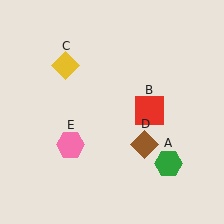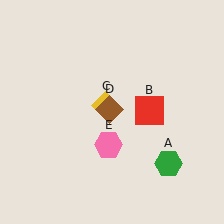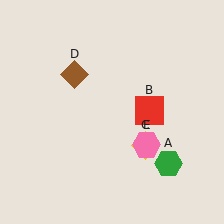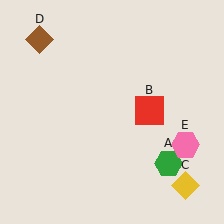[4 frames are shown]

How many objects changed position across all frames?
3 objects changed position: yellow diamond (object C), brown diamond (object D), pink hexagon (object E).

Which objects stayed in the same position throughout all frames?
Green hexagon (object A) and red square (object B) remained stationary.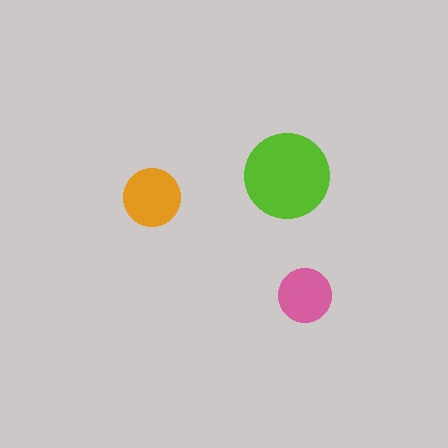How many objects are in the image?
There are 3 objects in the image.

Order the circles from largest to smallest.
the lime one, the orange one, the pink one.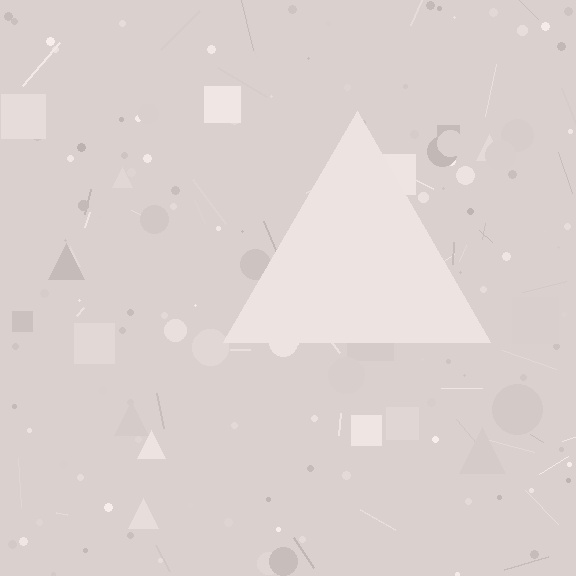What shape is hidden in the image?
A triangle is hidden in the image.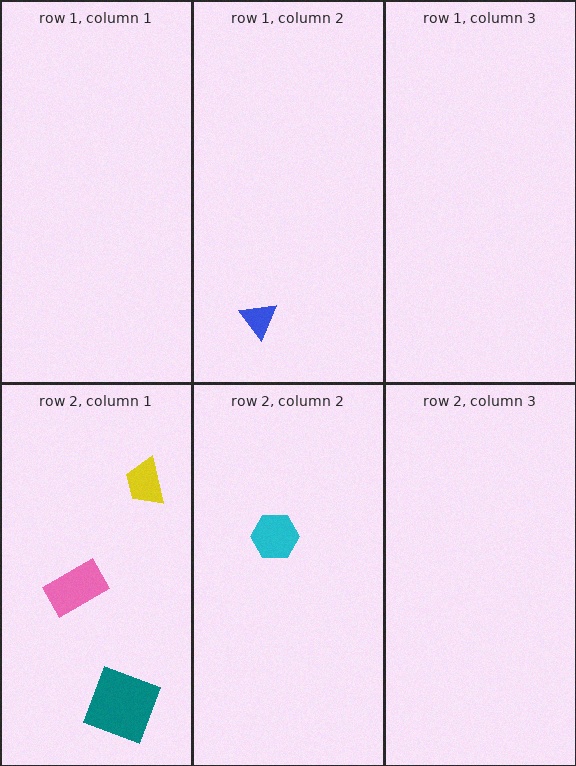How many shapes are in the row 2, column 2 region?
1.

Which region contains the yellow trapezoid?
The row 2, column 1 region.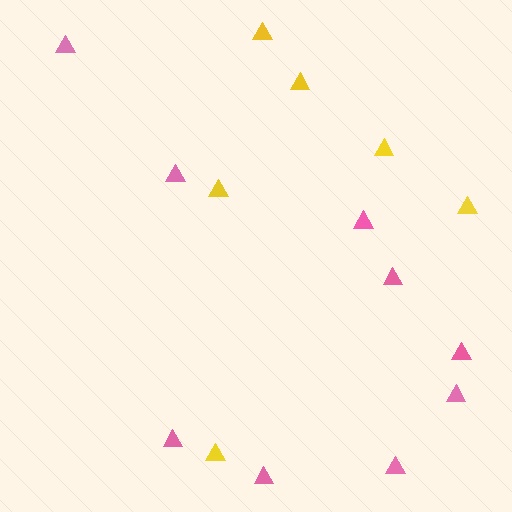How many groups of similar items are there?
There are 2 groups: one group of yellow triangles (6) and one group of pink triangles (9).